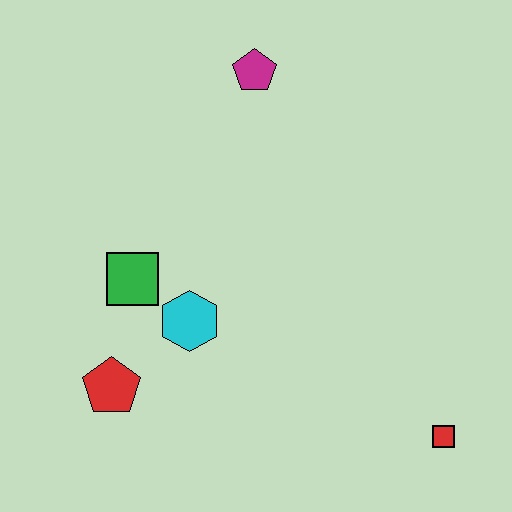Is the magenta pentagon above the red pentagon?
Yes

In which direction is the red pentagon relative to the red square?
The red pentagon is to the left of the red square.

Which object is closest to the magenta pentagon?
The green square is closest to the magenta pentagon.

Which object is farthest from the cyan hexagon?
The red square is farthest from the cyan hexagon.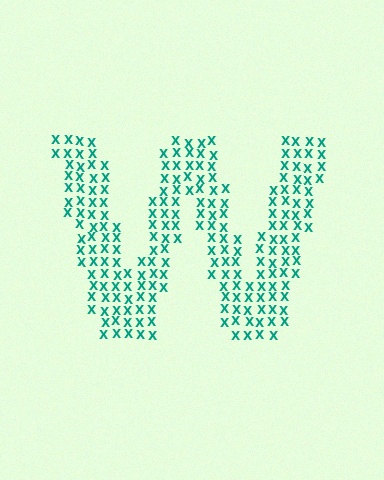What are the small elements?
The small elements are letter X's.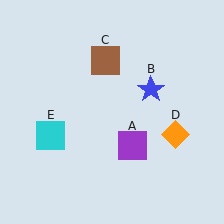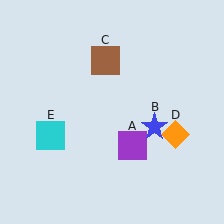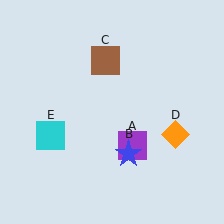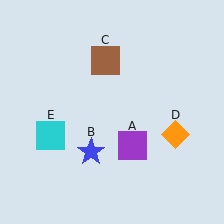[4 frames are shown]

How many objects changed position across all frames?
1 object changed position: blue star (object B).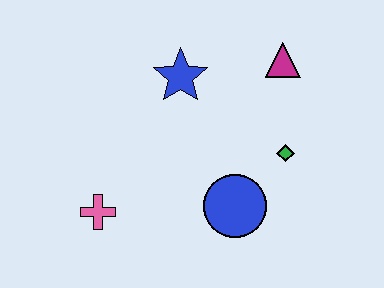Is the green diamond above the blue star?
No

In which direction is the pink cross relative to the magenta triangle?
The pink cross is to the left of the magenta triangle.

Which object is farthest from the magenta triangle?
The pink cross is farthest from the magenta triangle.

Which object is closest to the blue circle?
The green diamond is closest to the blue circle.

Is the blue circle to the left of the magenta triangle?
Yes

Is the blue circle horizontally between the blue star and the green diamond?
Yes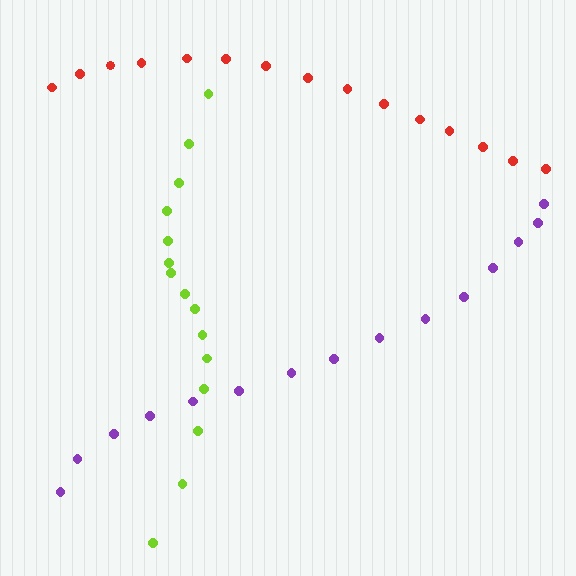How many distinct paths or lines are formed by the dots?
There are 3 distinct paths.